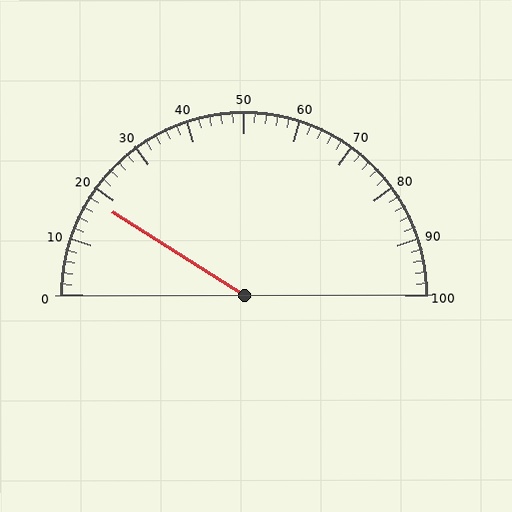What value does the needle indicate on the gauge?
The needle indicates approximately 18.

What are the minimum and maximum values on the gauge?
The gauge ranges from 0 to 100.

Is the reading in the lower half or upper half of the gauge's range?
The reading is in the lower half of the range (0 to 100).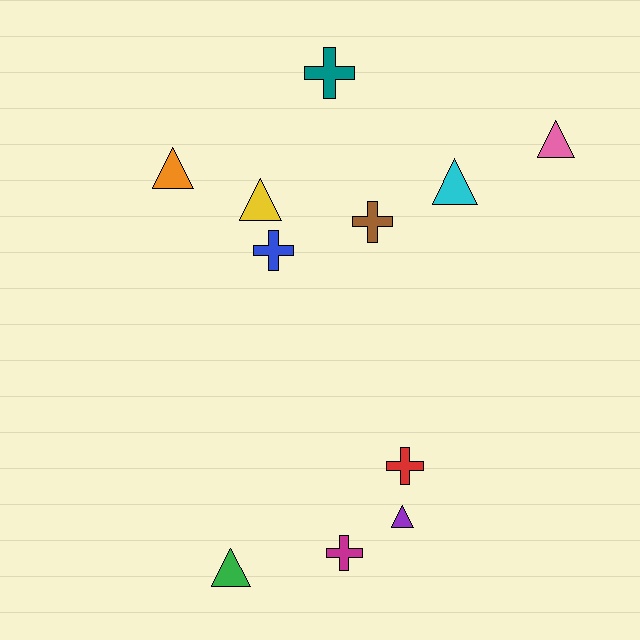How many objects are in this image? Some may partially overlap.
There are 11 objects.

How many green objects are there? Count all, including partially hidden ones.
There is 1 green object.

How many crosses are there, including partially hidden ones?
There are 5 crosses.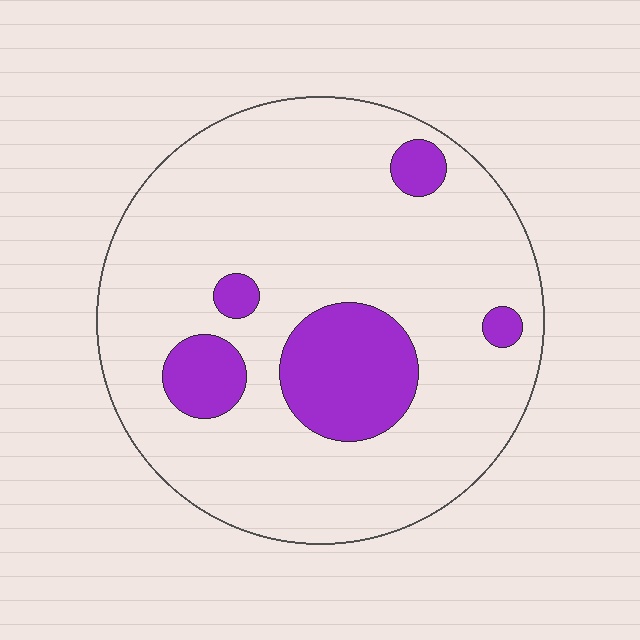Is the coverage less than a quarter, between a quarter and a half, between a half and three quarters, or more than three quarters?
Less than a quarter.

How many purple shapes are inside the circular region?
5.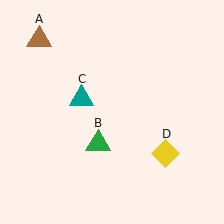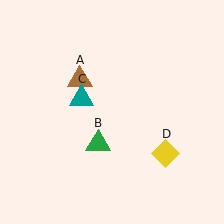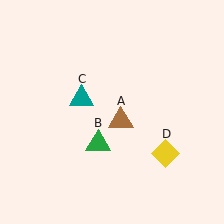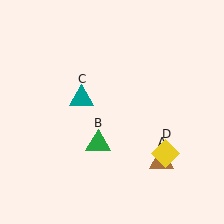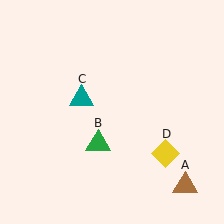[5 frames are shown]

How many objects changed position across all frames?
1 object changed position: brown triangle (object A).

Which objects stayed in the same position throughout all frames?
Green triangle (object B) and teal triangle (object C) and yellow diamond (object D) remained stationary.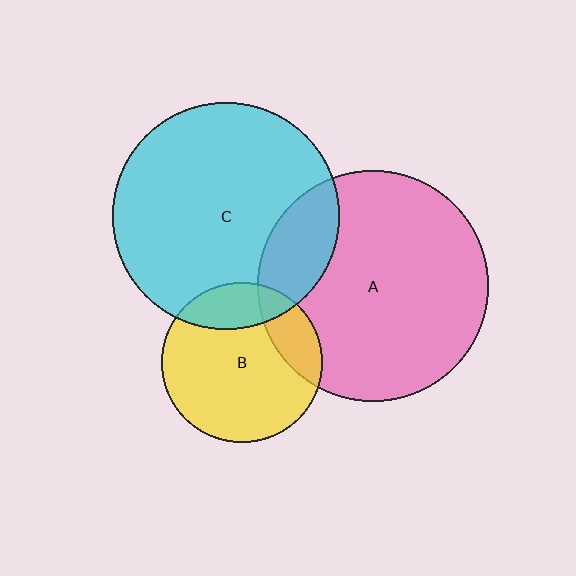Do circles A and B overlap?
Yes.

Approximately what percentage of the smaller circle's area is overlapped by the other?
Approximately 20%.